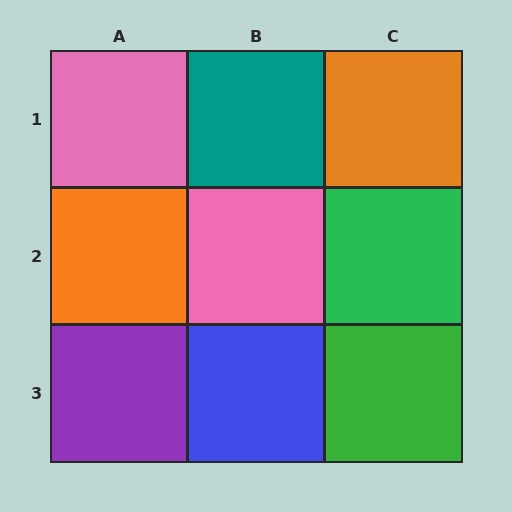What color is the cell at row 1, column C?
Orange.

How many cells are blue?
1 cell is blue.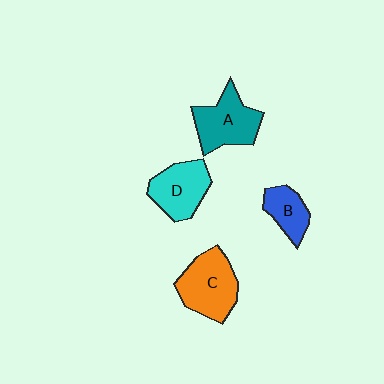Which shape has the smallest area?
Shape B (blue).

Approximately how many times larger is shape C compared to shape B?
Approximately 1.8 times.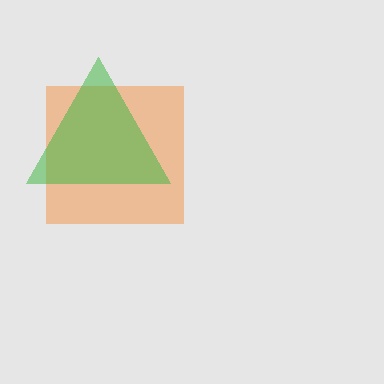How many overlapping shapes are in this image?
There are 2 overlapping shapes in the image.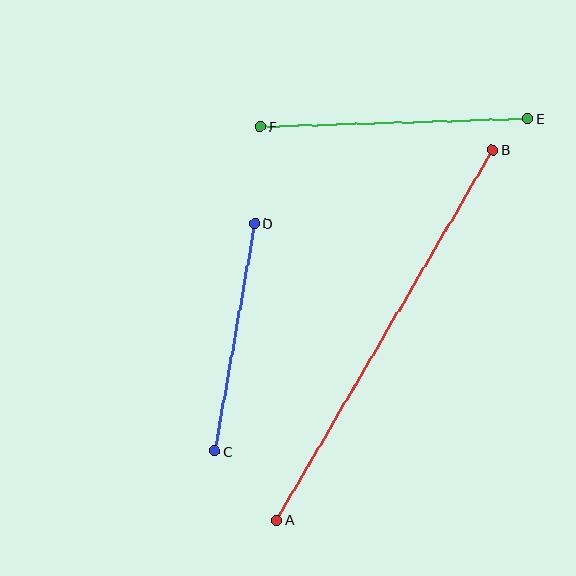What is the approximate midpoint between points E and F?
The midpoint is at approximately (394, 122) pixels.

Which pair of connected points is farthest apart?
Points A and B are farthest apart.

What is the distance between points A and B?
The distance is approximately 429 pixels.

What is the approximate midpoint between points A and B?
The midpoint is at approximately (385, 335) pixels.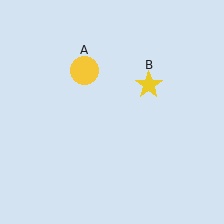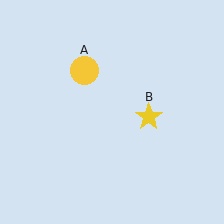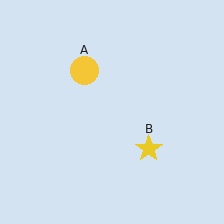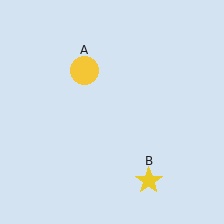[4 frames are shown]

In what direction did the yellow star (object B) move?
The yellow star (object B) moved down.